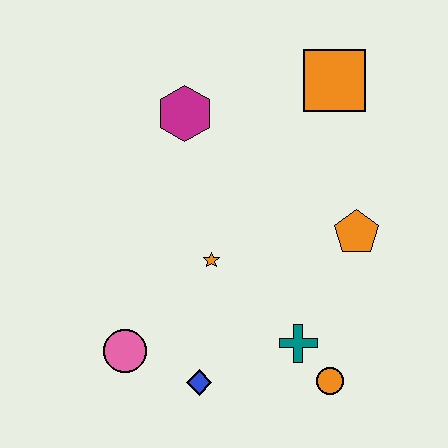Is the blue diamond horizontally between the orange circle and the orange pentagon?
No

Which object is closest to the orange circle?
The teal cross is closest to the orange circle.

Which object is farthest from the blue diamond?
The orange square is farthest from the blue diamond.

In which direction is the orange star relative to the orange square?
The orange star is below the orange square.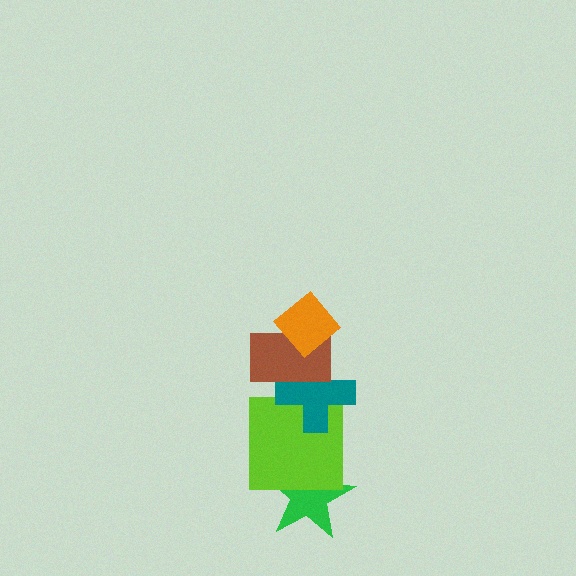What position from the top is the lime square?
The lime square is 4th from the top.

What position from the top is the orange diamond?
The orange diamond is 1st from the top.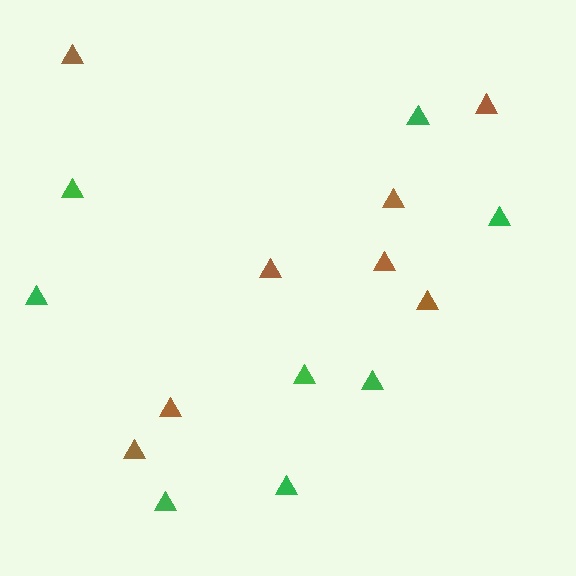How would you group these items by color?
There are 2 groups: one group of brown triangles (8) and one group of green triangles (8).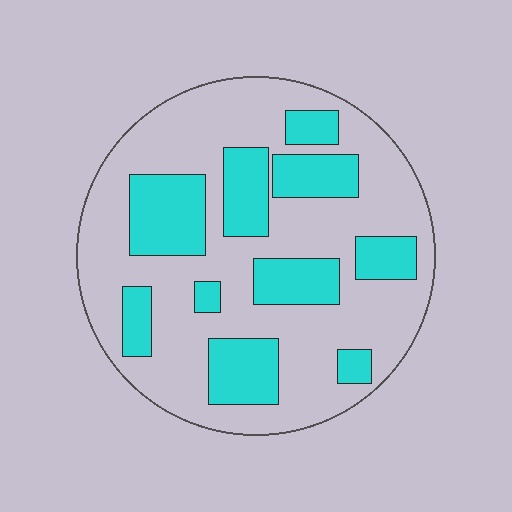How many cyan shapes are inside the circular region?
10.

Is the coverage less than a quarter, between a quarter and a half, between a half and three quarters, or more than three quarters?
Between a quarter and a half.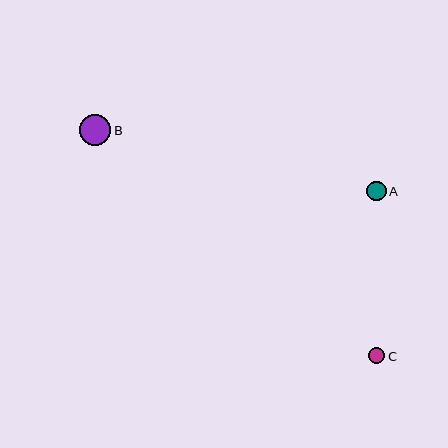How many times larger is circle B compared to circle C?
Circle B is approximately 1.9 times the size of circle C.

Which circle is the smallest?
Circle C is the smallest with a size of approximately 16 pixels.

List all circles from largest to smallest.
From largest to smallest: B, A, C.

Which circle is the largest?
Circle B is the largest with a size of approximately 31 pixels.